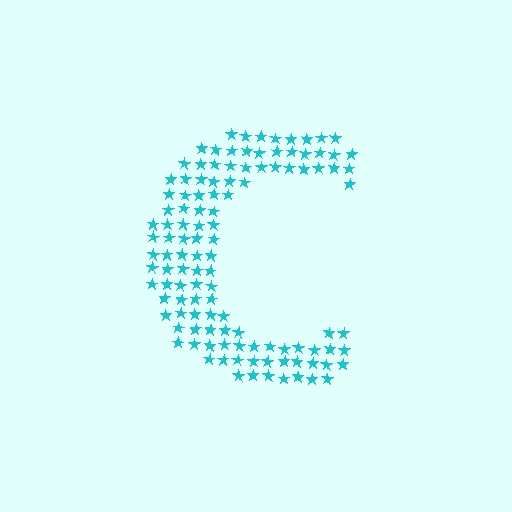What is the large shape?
The large shape is the letter C.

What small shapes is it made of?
It is made of small stars.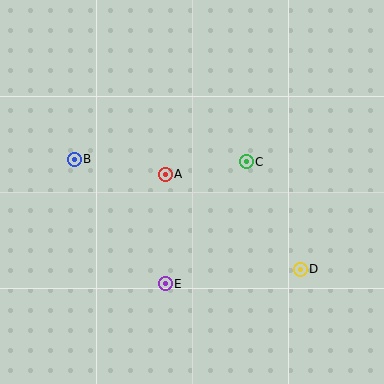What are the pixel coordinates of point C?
Point C is at (246, 162).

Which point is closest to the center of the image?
Point A at (165, 174) is closest to the center.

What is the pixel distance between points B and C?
The distance between B and C is 172 pixels.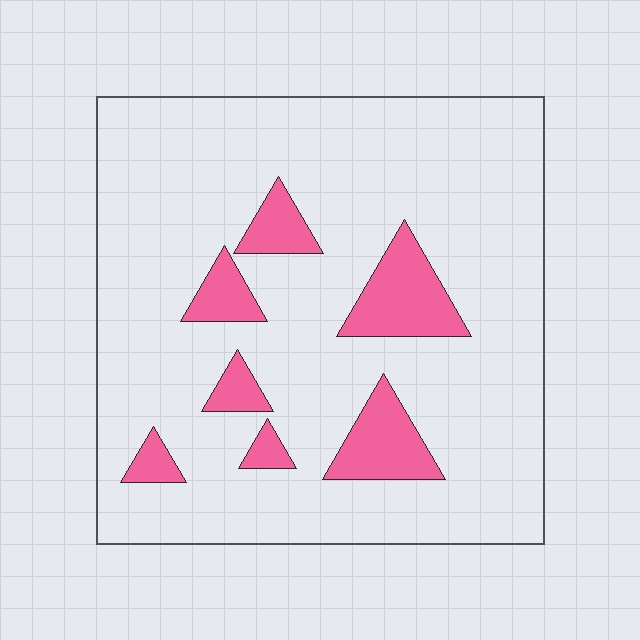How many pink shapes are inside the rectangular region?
7.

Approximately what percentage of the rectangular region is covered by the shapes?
Approximately 15%.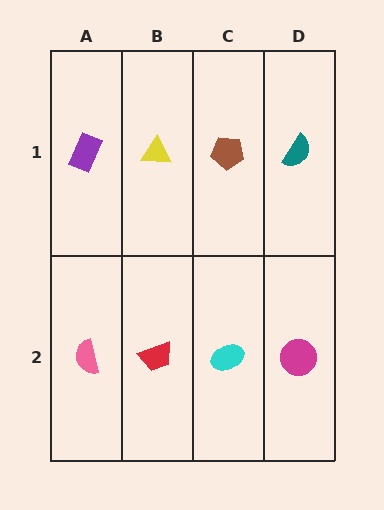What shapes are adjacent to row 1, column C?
A cyan ellipse (row 2, column C), a yellow triangle (row 1, column B), a teal semicircle (row 1, column D).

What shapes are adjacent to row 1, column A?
A pink semicircle (row 2, column A), a yellow triangle (row 1, column B).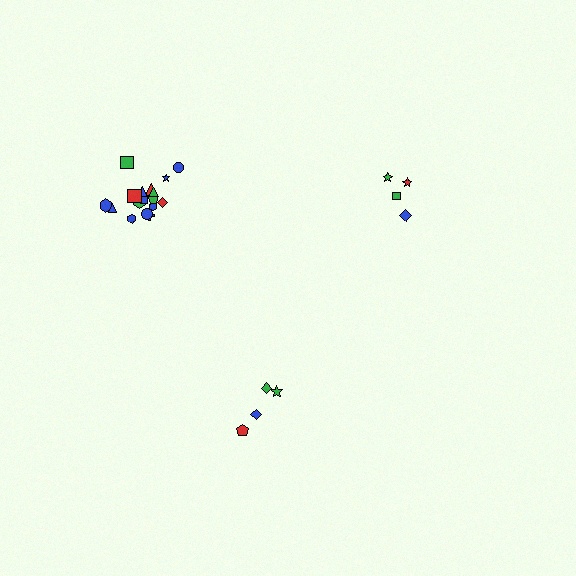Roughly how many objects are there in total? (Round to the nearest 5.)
Roughly 25 objects in total.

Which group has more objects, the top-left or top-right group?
The top-left group.